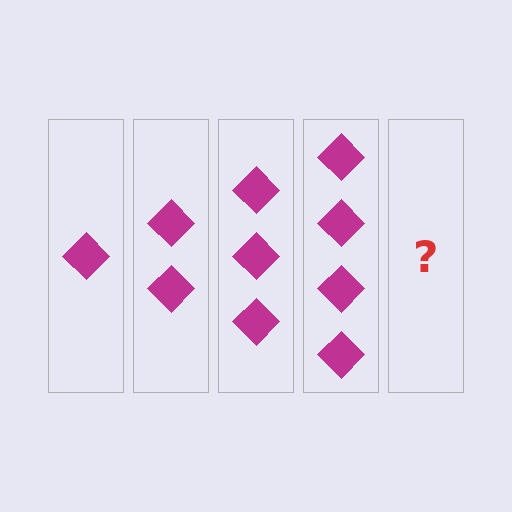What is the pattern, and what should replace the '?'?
The pattern is that each step adds one more diamond. The '?' should be 5 diamonds.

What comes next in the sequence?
The next element should be 5 diamonds.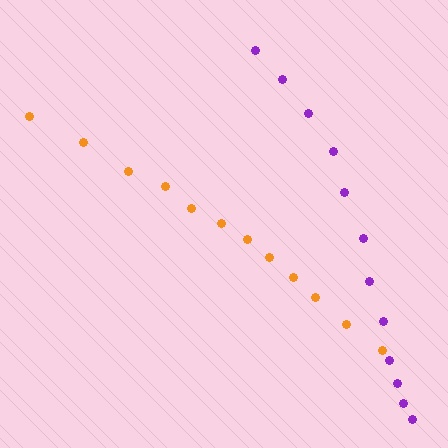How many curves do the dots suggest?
There are 2 distinct paths.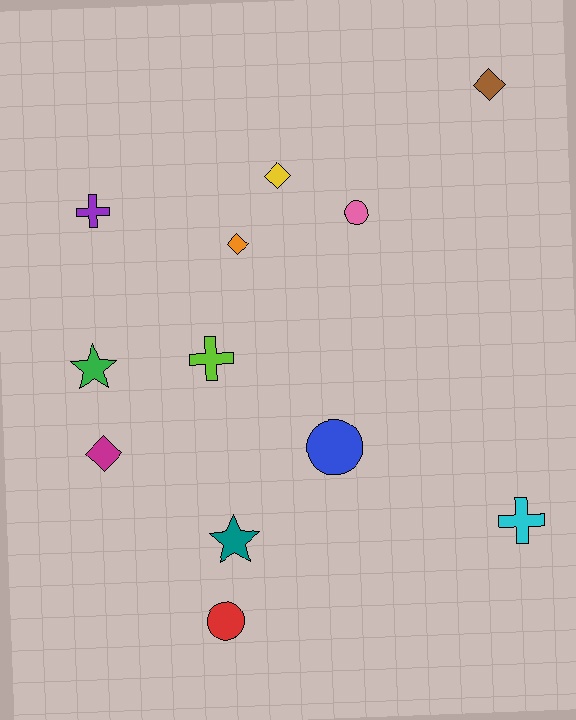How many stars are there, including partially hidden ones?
There are 2 stars.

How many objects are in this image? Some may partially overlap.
There are 12 objects.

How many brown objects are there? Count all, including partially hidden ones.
There is 1 brown object.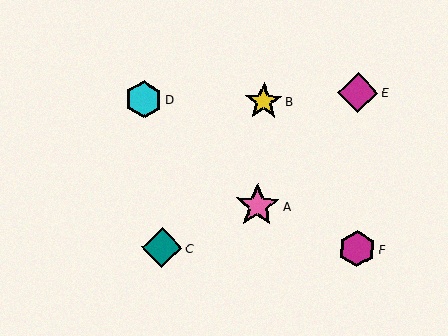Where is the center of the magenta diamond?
The center of the magenta diamond is at (358, 92).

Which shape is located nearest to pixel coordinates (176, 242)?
The teal diamond (labeled C) at (162, 248) is nearest to that location.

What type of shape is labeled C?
Shape C is a teal diamond.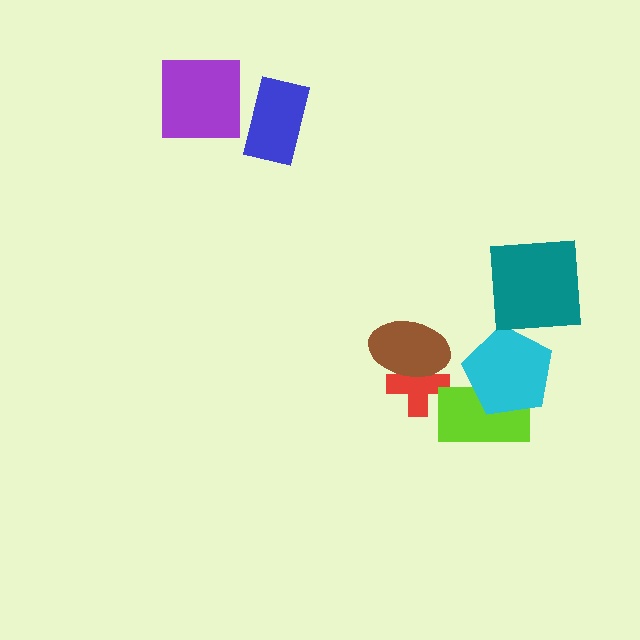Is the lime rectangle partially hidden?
Yes, it is partially covered by another shape.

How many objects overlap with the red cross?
1 object overlaps with the red cross.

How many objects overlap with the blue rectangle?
0 objects overlap with the blue rectangle.